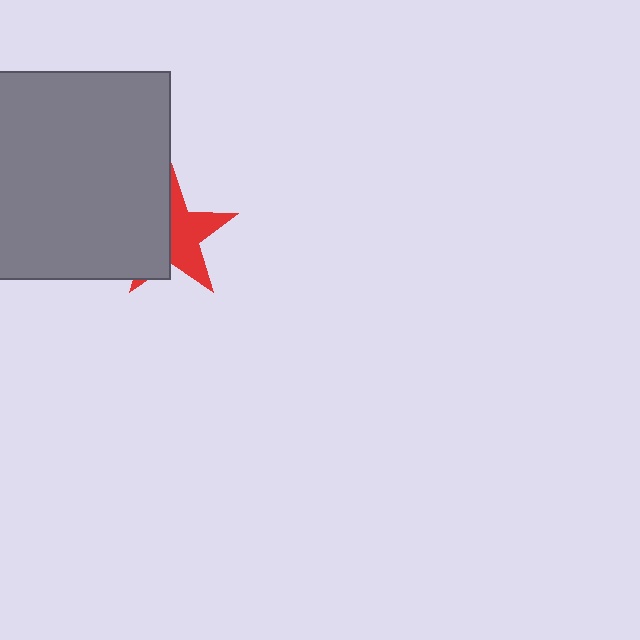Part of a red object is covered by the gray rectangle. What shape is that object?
It is a star.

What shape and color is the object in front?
The object in front is a gray rectangle.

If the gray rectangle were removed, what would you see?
You would see the complete red star.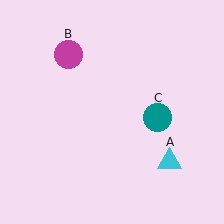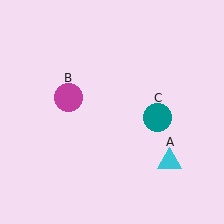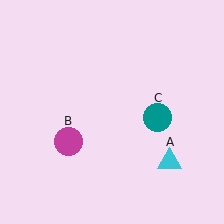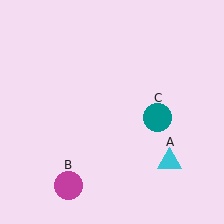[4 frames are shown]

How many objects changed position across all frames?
1 object changed position: magenta circle (object B).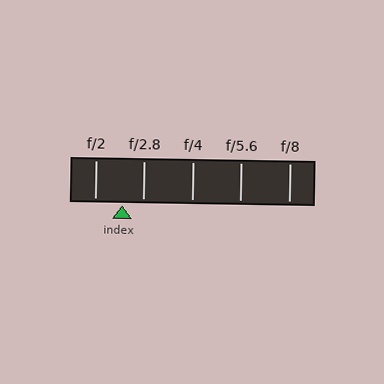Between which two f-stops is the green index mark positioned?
The index mark is between f/2 and f/2.8.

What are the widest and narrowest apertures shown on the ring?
The widest aperture shown is f/2 and the narrowest is f/8.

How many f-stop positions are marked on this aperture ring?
There are 5 f-stop positions marked.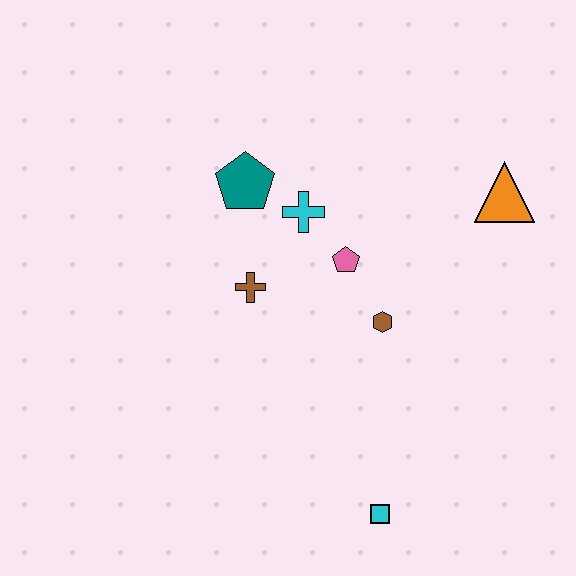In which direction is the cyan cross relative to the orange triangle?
The cyan cross is to the left of the orange triangle.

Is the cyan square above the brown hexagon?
No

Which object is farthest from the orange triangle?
The cyan square is farthest from the orange triangle.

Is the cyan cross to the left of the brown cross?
No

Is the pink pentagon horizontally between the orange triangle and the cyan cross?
Yes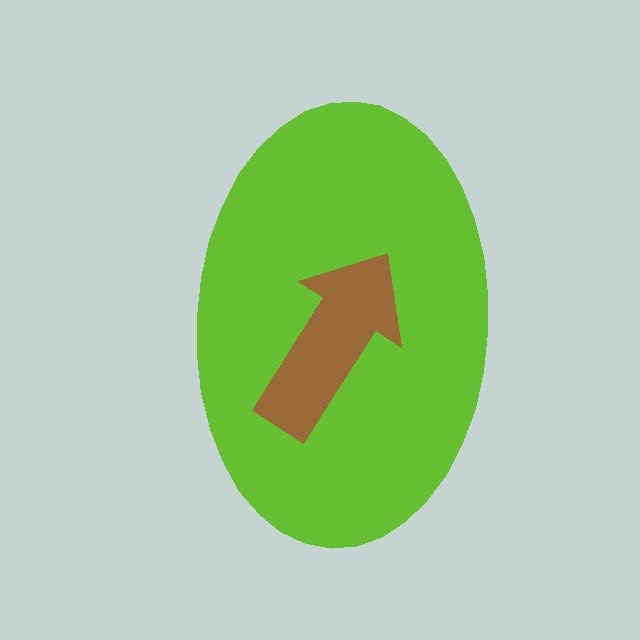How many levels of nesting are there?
2.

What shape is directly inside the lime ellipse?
The brown arrow.